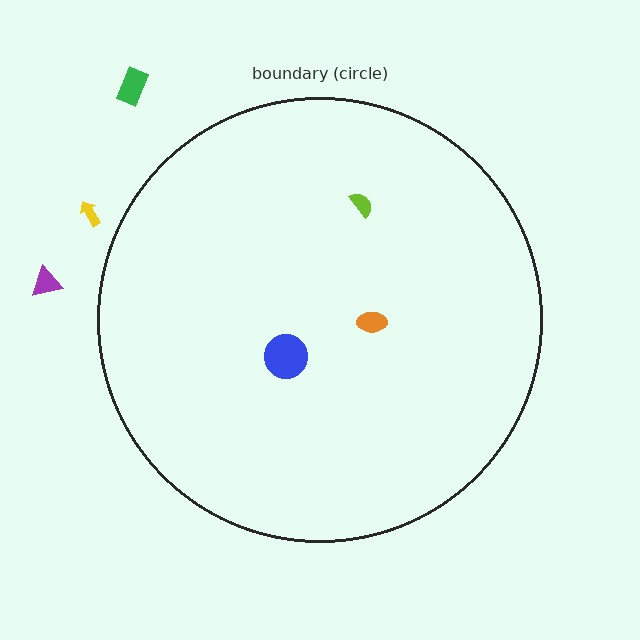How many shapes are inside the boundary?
3 inside, 3 outside.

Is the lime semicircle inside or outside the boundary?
Inside.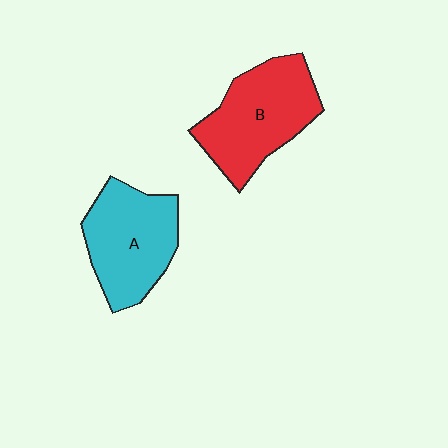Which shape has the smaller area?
Shape A (cyan).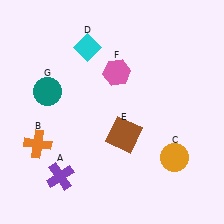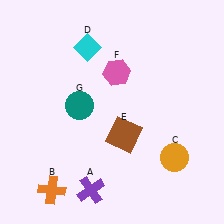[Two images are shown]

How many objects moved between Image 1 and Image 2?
3 objects moved between the two images.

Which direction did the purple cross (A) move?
The purple cross (A) moved right.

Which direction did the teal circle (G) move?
The teal circle (G) moved right.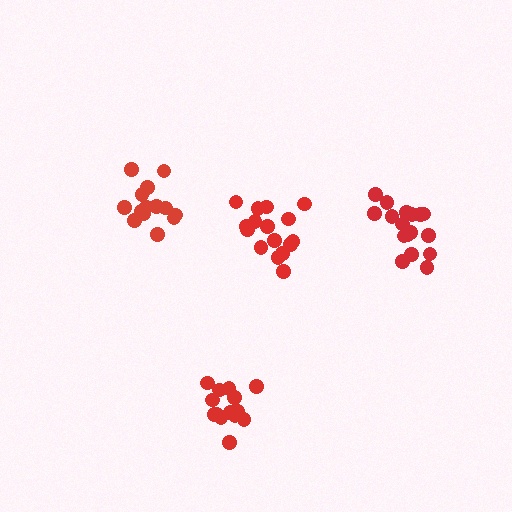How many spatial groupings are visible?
There are 4 spatial groupings.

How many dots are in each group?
Group 1: 14 dots, Group 2: 17 dots, Group 3: 14 dots, Group 4: 17 dots (62 total).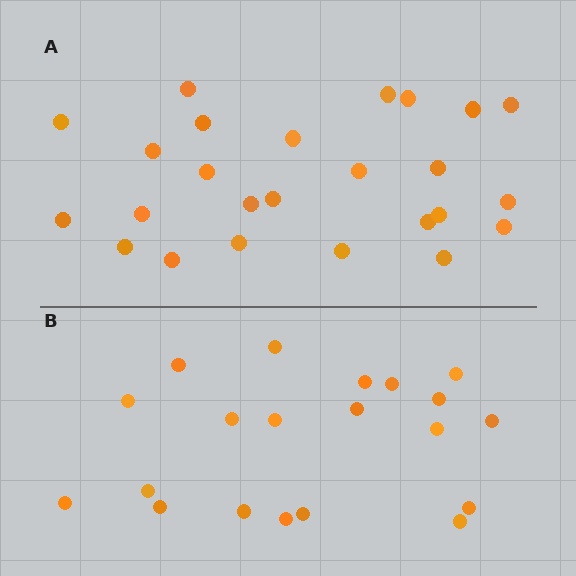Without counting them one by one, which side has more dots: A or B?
Region A (the top region) has more dots.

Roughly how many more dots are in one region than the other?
Region A has about 5 more dots than region B.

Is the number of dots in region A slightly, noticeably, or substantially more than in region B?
Region A has noticeably more, but not dramatically so. The ratio is roughly 1.2 to 1.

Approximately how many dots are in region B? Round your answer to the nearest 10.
About 20 dots.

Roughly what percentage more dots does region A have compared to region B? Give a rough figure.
About 25% more.